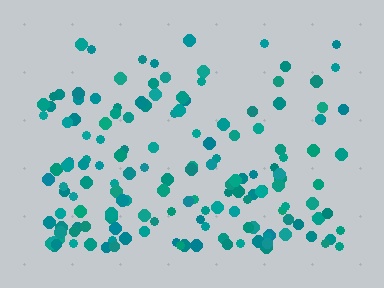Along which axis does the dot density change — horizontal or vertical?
Vertical.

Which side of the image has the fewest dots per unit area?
The top.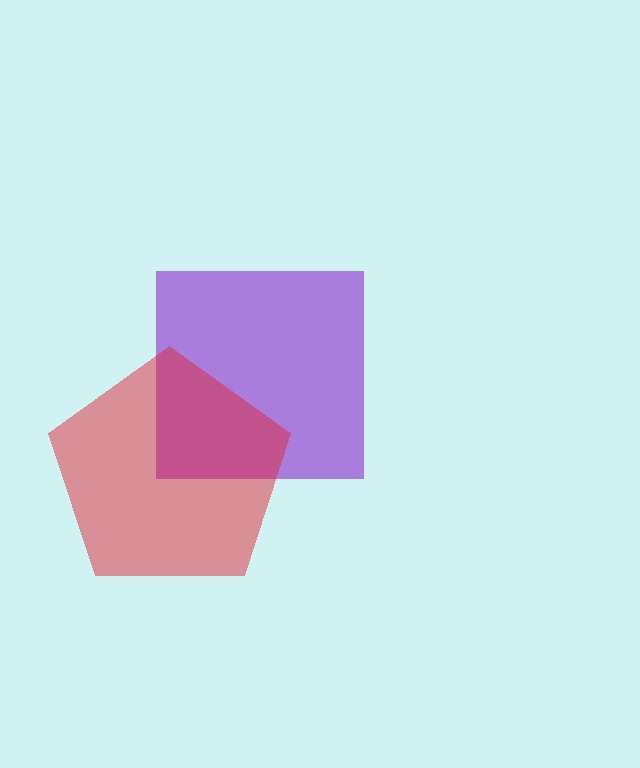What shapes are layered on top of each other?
The layered shapes are: a purple square, a red pentagon.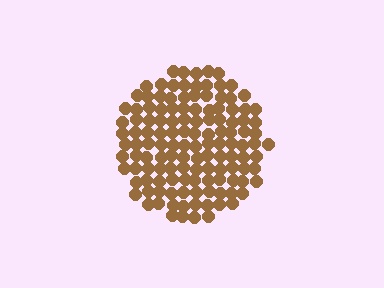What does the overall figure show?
The overall figure shows a circle.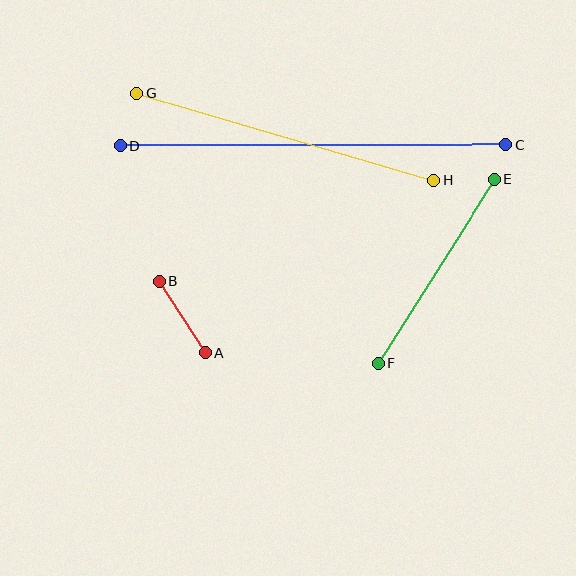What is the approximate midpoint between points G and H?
The midpoint is at approximately (285, 137) pixels.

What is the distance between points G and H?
The distance is approximately 309 pixels.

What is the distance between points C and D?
The distance is approximately 386 pixels.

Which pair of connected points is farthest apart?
Points C and D are farthest apart.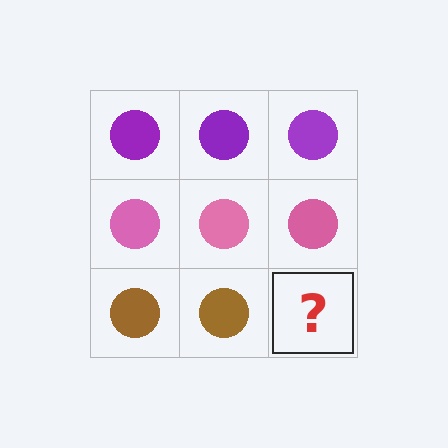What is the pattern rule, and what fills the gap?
The rule is that each row has a consistent color. The gap should be filled with a brown circle.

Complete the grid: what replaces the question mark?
The question mark should be replaced with a brown circle.